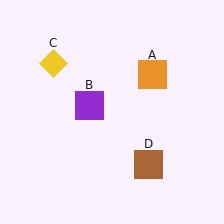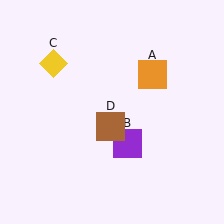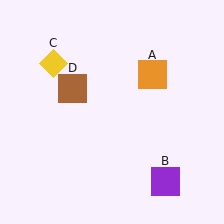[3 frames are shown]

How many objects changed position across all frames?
2 objects changed position: purple square (object B), brown square (object D).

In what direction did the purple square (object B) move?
The purple square (object B) moved down and to the right.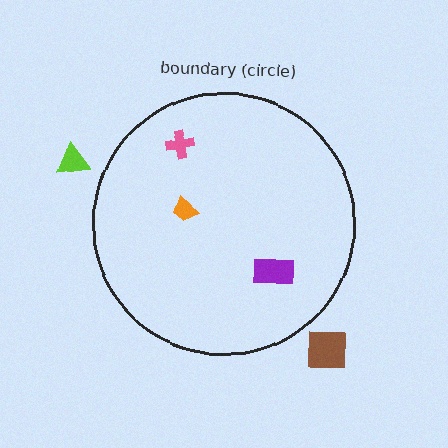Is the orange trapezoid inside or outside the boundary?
Inside.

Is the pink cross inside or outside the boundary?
Inside.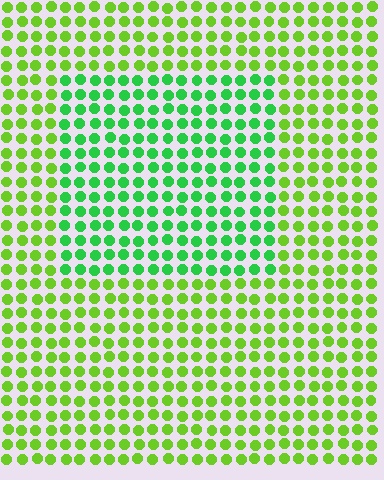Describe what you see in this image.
The image is filled with small lime elements in a uniform arrangement. A rectangle-shaped region is visible where the elements are tinted to a slightly different hue, forming a subtle color boundary.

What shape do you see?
I see a rectangle.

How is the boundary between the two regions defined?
The boundary is defined purely by a slight shift in hue (about 36 degrees). Spacing, size, and orientation are identical on both sides.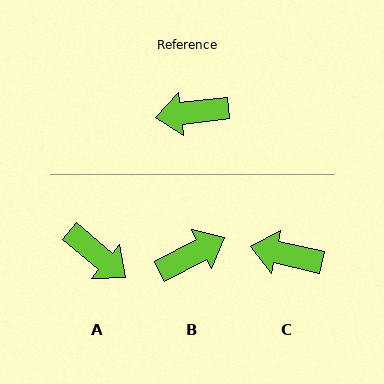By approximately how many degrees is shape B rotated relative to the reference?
Approximately 160 degrees clockwise.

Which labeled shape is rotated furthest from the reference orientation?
B, about 160 degrees away.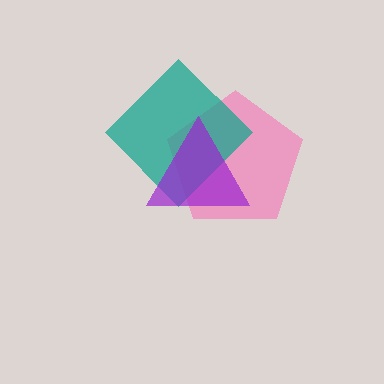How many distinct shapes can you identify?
There are 3 distinct shapes: a pink pentagon, a teal diamond, a purple triangle.